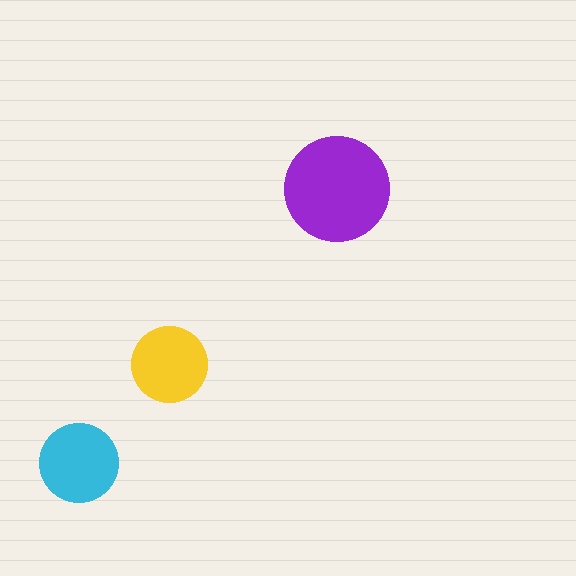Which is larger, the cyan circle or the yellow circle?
The cyan one.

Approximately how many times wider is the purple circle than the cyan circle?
About 1.5 times wider.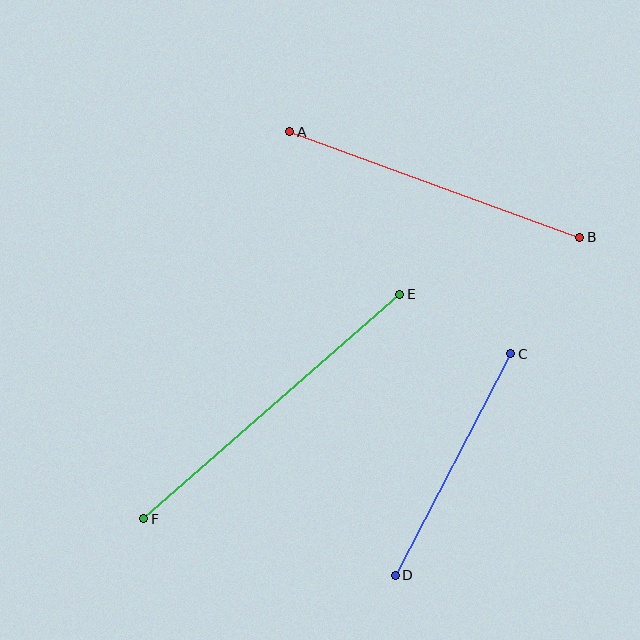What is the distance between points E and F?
The distance is approximately 341 pixels.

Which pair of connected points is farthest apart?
Points E and F are farthest apart.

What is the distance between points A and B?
The distance is approximately 308 pixels.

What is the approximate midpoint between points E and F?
The midpoint is at approximately (272, 407) pixels.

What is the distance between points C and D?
The distance is approximately 250 pixels.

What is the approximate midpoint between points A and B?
The midpoint is at approximately (435, 184) pixels.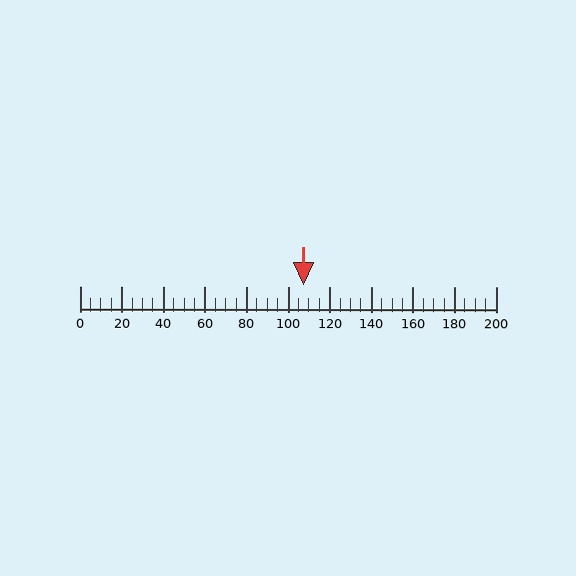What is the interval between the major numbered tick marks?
The major tick marks are spaced 20 units apart.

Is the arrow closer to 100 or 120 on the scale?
The arrow is closer to 100.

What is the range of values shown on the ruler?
The ruler shows values from 0 to 200.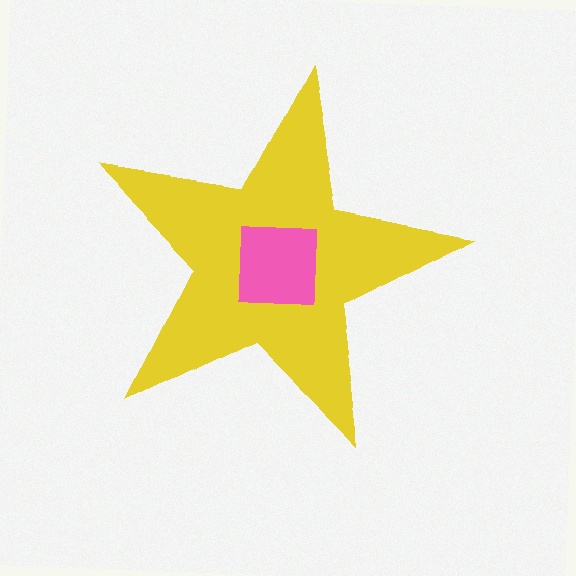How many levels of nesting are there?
2.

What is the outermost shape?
The yellow star.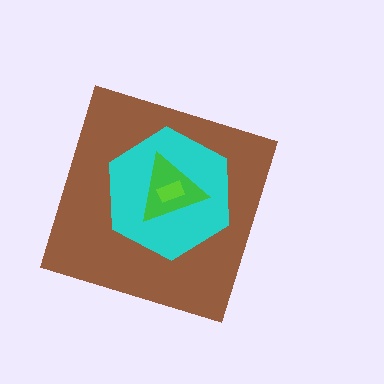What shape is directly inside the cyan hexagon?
The green triangle.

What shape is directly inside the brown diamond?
The cyan hexagon.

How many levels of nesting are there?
4.